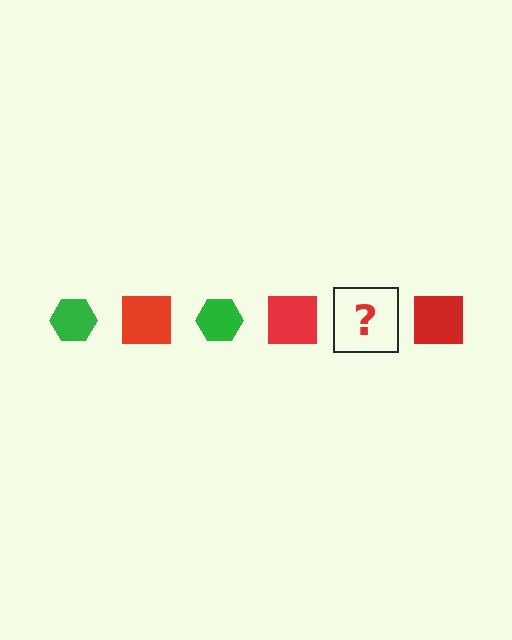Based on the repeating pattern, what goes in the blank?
The blank should be a green hexagon.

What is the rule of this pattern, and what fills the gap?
The rule is that the pattern alternates between green hexagon and red square. The gap should be filled with a green hexagon.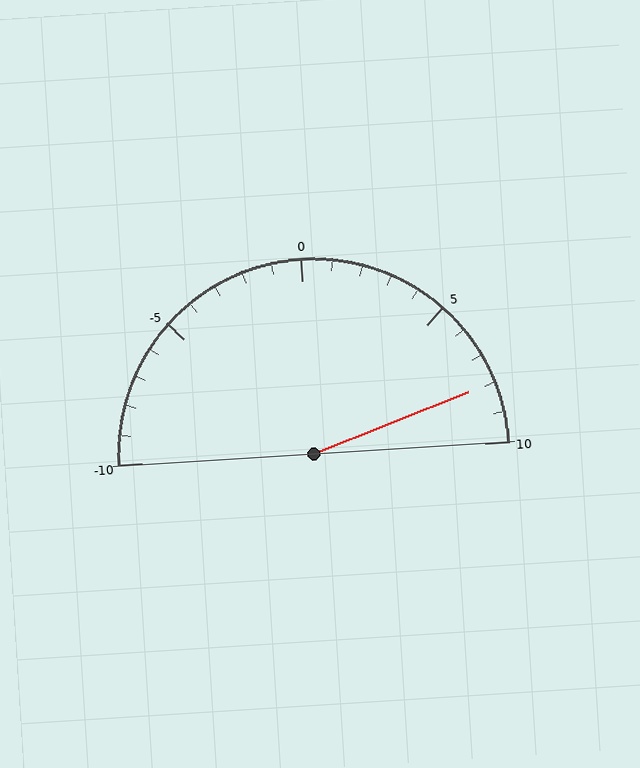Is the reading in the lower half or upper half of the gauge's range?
The reading is in the upper half of the range (-10 to 10).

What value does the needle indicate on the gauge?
The needle indicates approximately 8.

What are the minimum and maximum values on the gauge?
The gauge ranges from -10 to 10.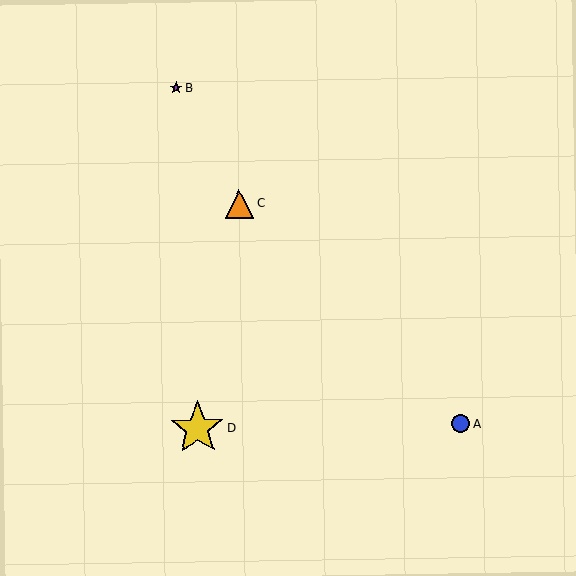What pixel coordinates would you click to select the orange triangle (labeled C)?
Click at (239, 203) to select the orange triangle C.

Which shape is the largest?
The yellow star (labeled D) is the largest.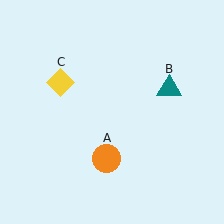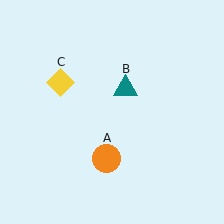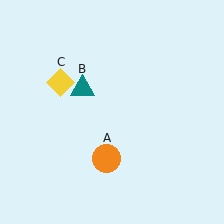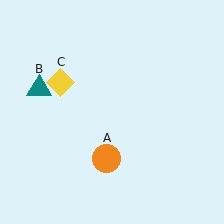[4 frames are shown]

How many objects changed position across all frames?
1 object changed position: teal triangle (object B).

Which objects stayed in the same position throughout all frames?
Orange circle (object A) and yellow diamond (object C) remained stationary.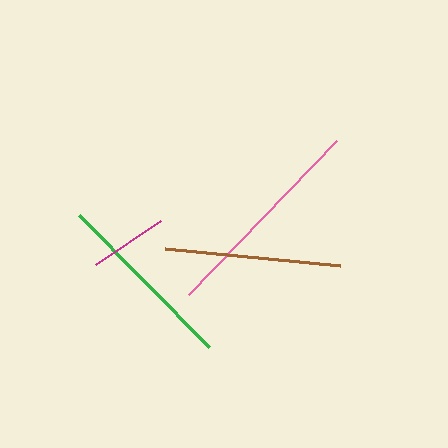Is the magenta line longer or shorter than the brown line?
The brown line is longer than the magenta line.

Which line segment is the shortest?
The magenta line is the shortest at approximately 78 pixels.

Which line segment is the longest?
The pink line is the longest at approximately 214 pixels.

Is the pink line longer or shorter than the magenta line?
The pink line is longer than the magenta line.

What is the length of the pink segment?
The pink segment is approximately 214 pixels long.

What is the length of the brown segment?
The brown segment is approximately 176 pixels long.